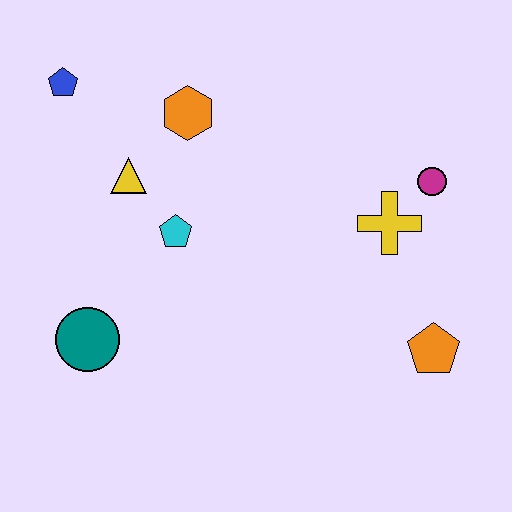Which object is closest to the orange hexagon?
The yellow triangle is closest to the orange hexagon.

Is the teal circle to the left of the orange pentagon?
Yes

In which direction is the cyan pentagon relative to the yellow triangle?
The cyan pentagon is below the yellow triangle.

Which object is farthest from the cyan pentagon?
The orange pentagon is farthest from the cyan pentagon.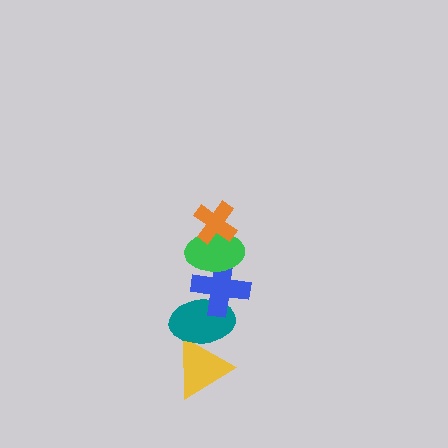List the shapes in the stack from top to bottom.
From top to bottom: the orange cross, the green ellipse, the blue cross, the teal ellipse, the yellow triangle.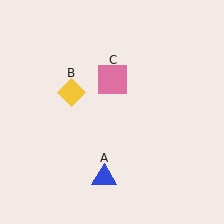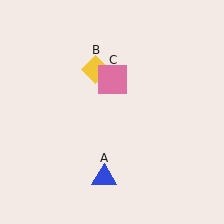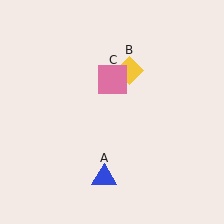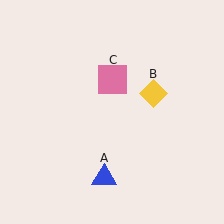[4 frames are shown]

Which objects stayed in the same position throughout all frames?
Blue triangle (object A) and pink square (object C) remained stationary.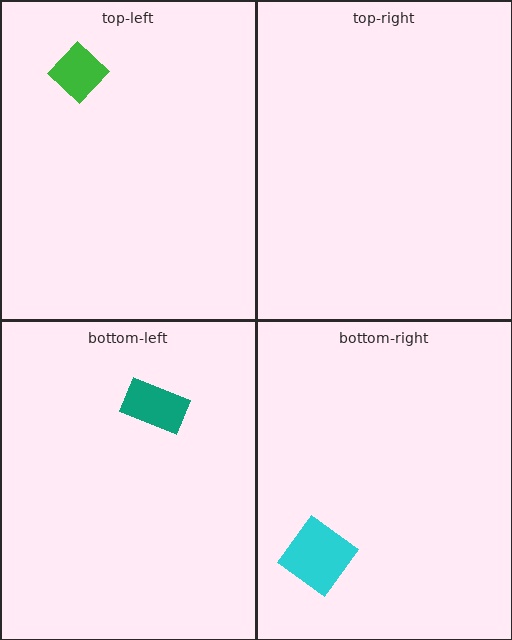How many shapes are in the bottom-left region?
1.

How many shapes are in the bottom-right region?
1.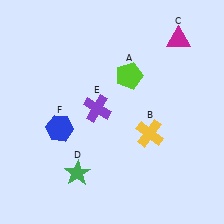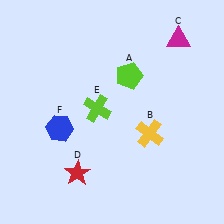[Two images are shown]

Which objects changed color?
D changed from green to red. E changed from purple to lime.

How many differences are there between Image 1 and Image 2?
There are 2 differences between the two images.